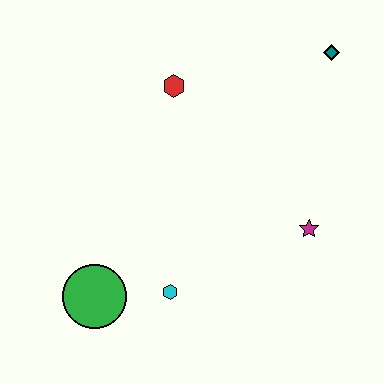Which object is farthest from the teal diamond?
The green circle is farthest from the teal diamond.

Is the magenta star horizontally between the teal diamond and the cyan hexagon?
Yes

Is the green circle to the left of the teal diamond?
Yes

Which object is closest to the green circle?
The cyan hexagon is closest to the green circle.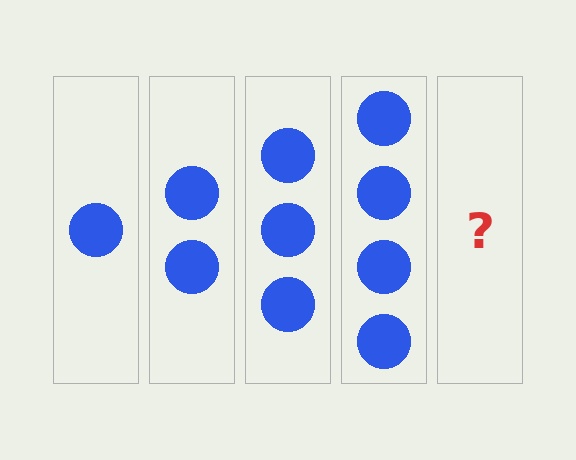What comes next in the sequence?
The next element should be 5 circles.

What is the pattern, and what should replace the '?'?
The pattern is that each step adds one more circle. The '?' should be 5 circles.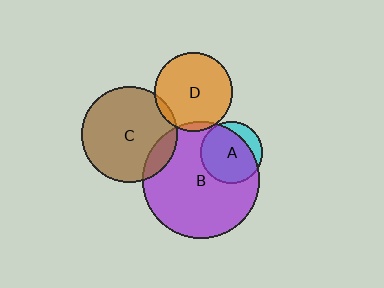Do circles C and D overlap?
Yes.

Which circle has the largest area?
Circle B (purple).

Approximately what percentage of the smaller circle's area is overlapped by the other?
Approximately 5%.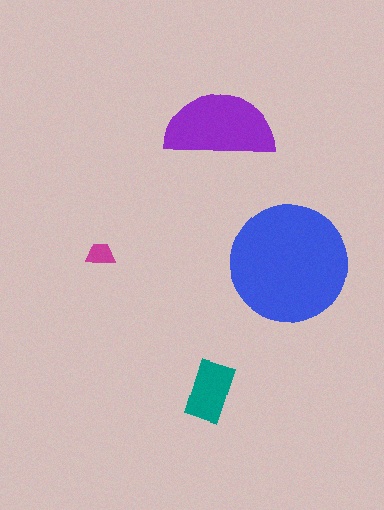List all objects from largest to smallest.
The blue circle, the purple semicircle, the teal rectangle, the magenta trapezoid.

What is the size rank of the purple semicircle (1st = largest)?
2nd.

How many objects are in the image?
There are 4 objects in the image.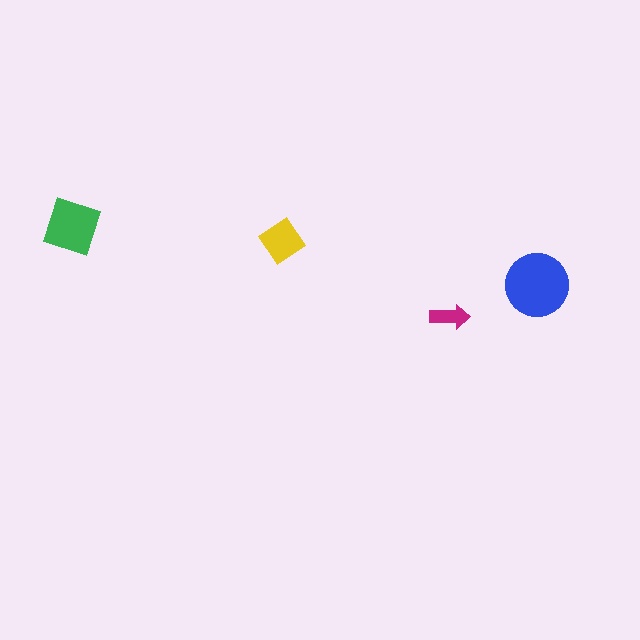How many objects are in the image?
There are 4 objects in the image.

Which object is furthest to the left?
The green diamond is leftmost.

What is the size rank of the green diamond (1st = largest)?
2nd.